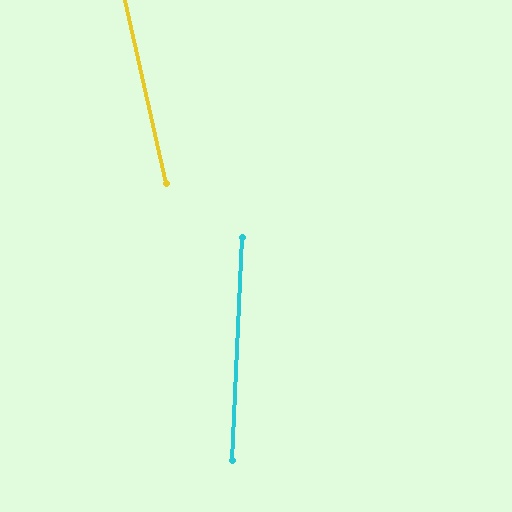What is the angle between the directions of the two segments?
Approximately 15 degrees.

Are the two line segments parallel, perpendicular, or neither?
Neither parallel nor perpendicular — they differ by about 15°.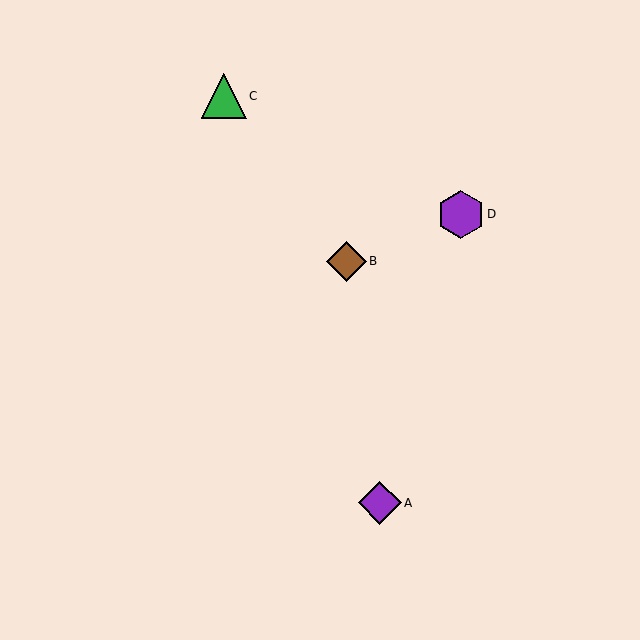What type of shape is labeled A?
Shape A is a purple diamond.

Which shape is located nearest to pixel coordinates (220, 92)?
The green triangle (labeled C) at (224, 96) is nearest to that location.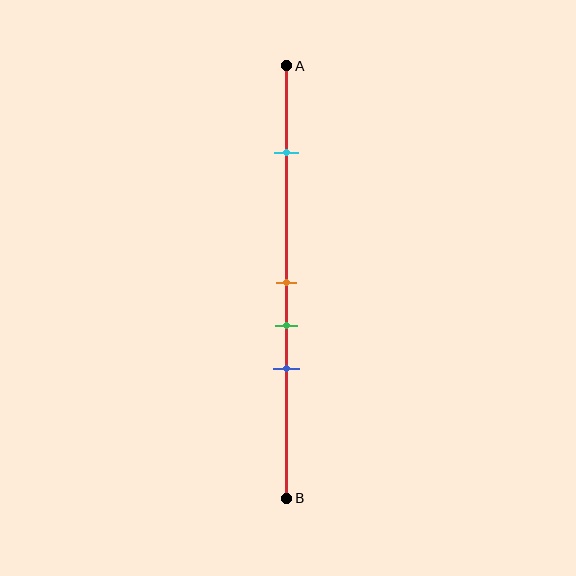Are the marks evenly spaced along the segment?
No, the marks are not evenly spaced.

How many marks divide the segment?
There are 4 marks dividing the segment.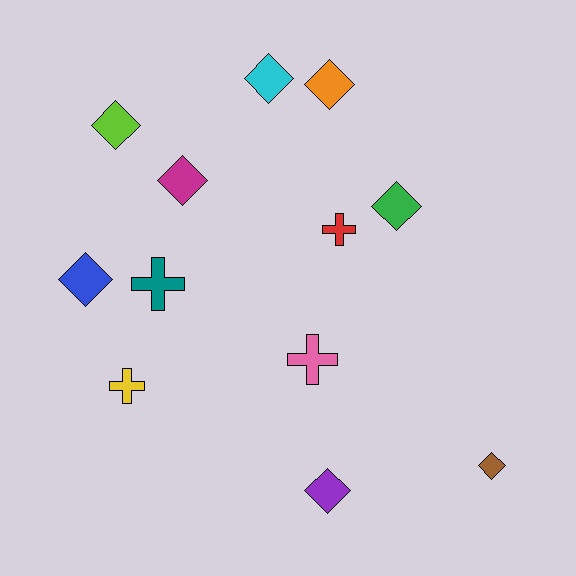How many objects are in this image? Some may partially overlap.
There are 12 objects.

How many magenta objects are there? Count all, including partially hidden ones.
There is 1 magenta object.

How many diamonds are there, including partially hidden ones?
There are 8 diamonds.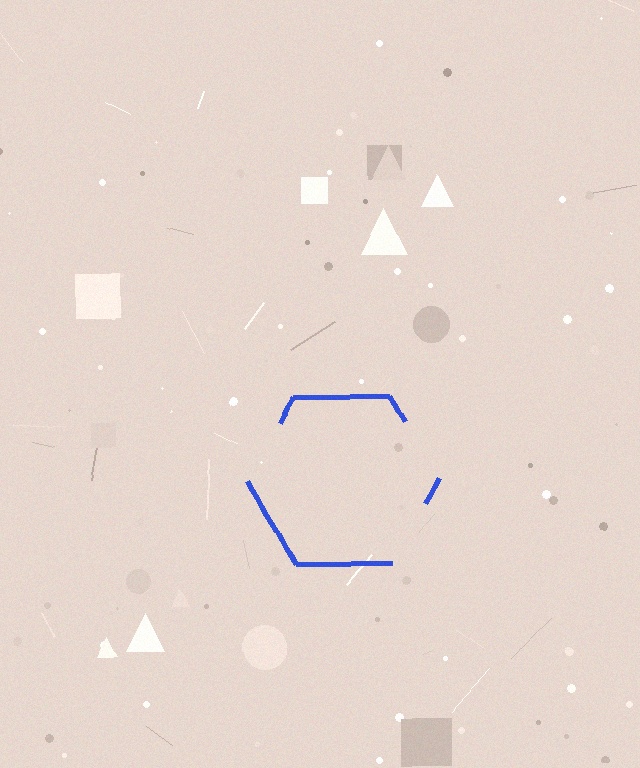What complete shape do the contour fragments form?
The contour fragments form a hexagon.